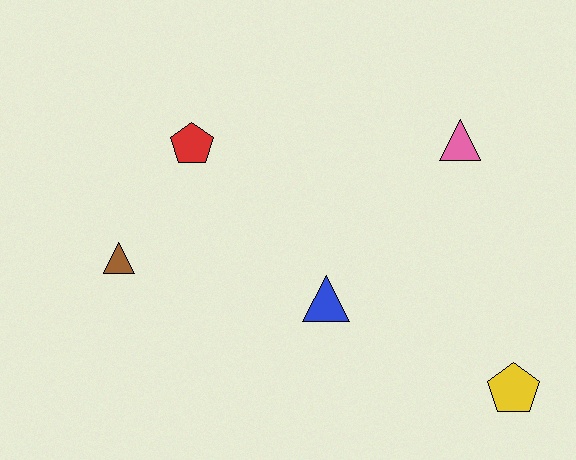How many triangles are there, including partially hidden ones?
There are 3 triangles.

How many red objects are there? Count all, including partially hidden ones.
There is 1 red object.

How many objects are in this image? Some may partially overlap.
There are 5 objects.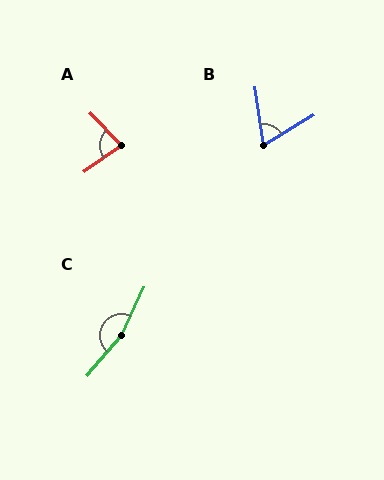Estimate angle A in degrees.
Approximately 81 degrees.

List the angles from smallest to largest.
B (68°), A (81°), C (165°).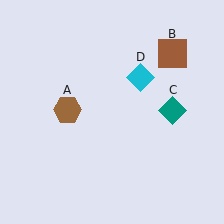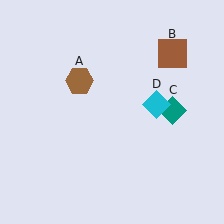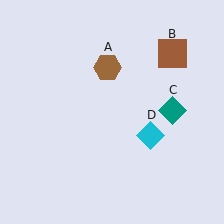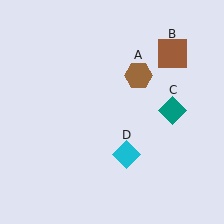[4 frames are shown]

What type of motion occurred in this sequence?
The brown hexagon (object A), cyan diamond (object D) rotated clockwise around the center of the scene.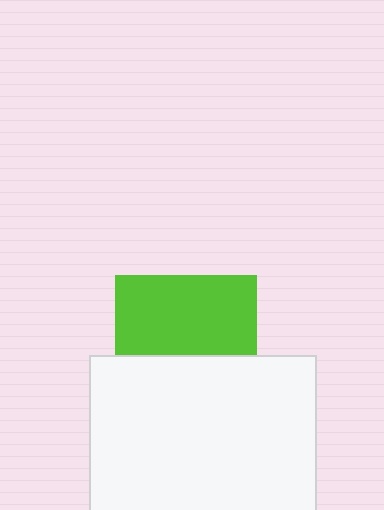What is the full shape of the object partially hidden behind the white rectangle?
The partially hidden object is a lime square.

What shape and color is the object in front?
The object in front is a white rectangle.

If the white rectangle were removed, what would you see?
You would see the complete lime square.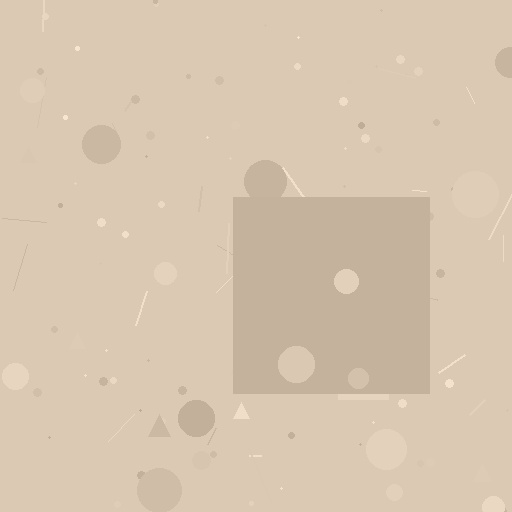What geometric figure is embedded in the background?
A square is embedded in the background.